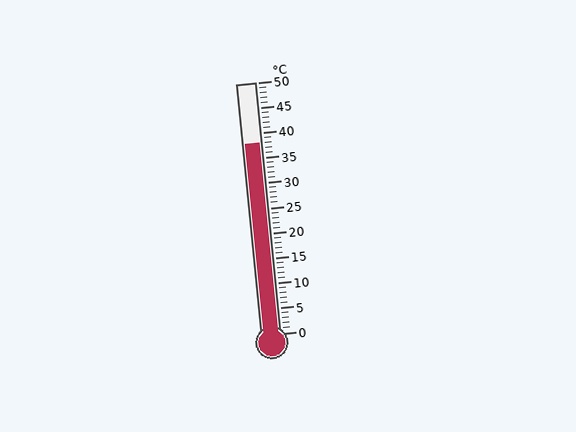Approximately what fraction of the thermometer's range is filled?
The thermometer is filled to approximately 75% of its range.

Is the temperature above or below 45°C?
The temperature is below 45°C.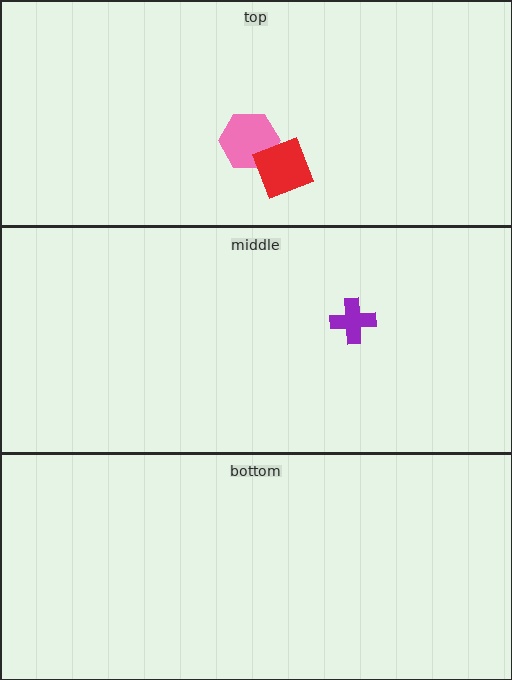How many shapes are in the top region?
2.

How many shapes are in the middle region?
1.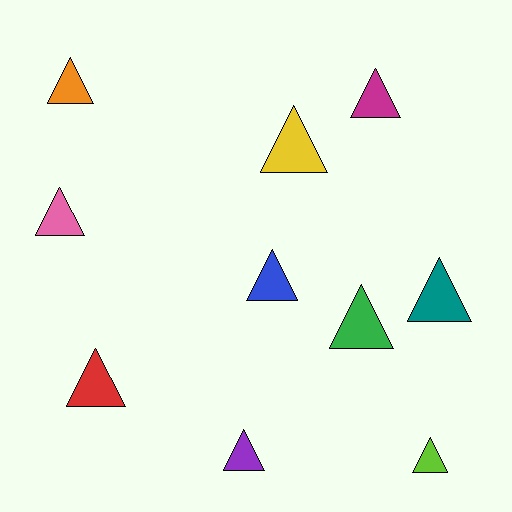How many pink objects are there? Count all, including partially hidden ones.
There is 1 pink object.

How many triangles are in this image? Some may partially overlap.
There are 10 triangles.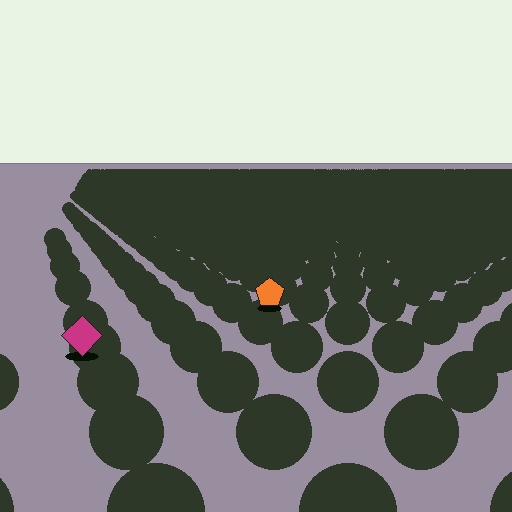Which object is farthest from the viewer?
The orange pentagon is farthest from the viewer. It appears smaller and the ground texture around it is denser.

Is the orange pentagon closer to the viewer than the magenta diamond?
No. The magenta diamond is closer — you can tell from the texture gradient: the ground texture is coarser near it.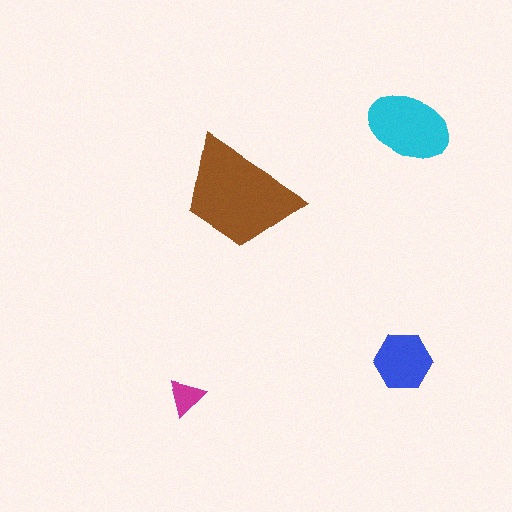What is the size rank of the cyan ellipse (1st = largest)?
2nd.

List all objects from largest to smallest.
The brown trapezoid, the cyan ellipse, the blue hexagon, the magenta triangle.